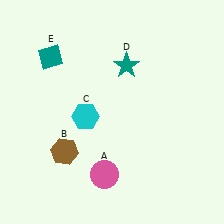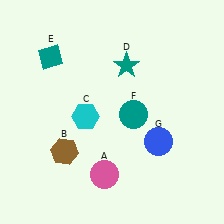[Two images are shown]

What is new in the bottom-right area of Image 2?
A blue circle (G) was added in the bottom-right area of Image 2.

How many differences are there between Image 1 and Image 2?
There are 2 differences between the two images.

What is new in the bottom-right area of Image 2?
A teal circle (F) was added in the bottom-right area of Image 2.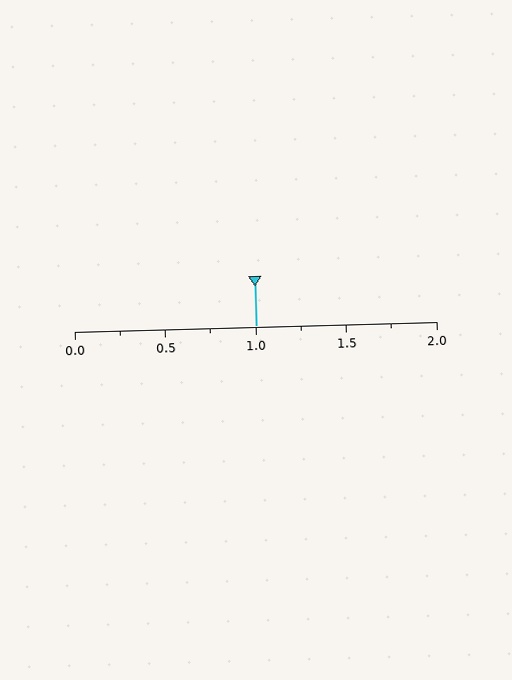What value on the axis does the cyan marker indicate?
The marker indicates approximately 1.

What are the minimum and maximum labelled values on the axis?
The axis runs from 0.0 to 2.0.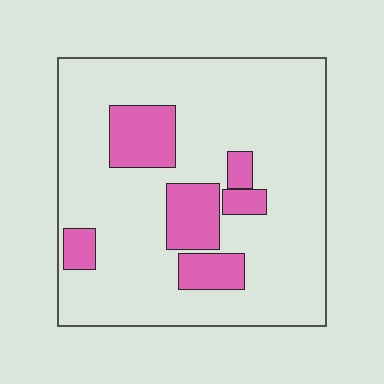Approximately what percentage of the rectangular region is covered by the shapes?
Approximately 20%.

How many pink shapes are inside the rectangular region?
6.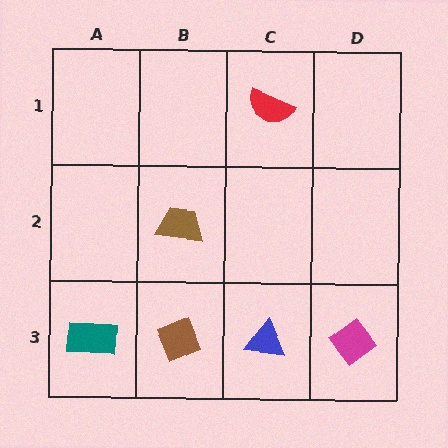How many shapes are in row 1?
1 shape.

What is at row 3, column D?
A magenta diamond.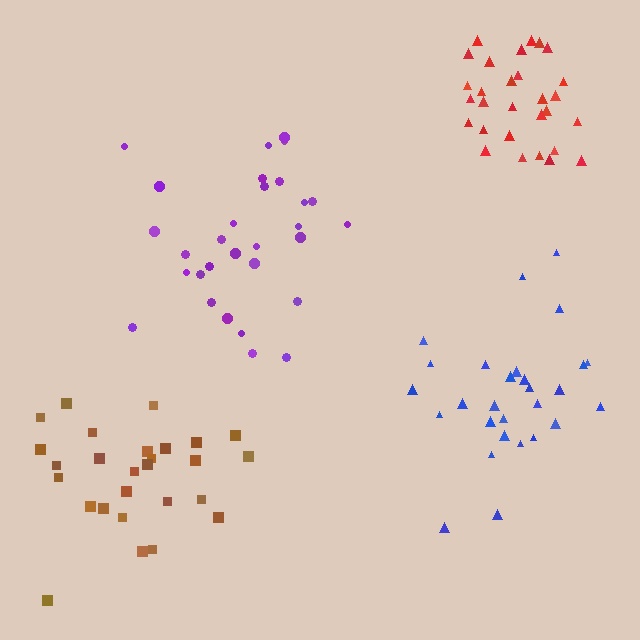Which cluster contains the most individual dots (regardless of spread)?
Purple (30).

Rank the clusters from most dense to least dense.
red, brown, blue, purple.